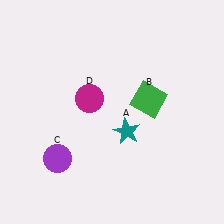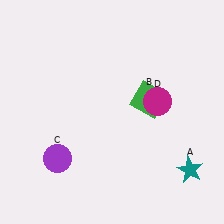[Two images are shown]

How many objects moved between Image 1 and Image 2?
2 objects moved between the two images.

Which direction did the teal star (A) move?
The teal star (A) moved right.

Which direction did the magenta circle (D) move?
The magenta circle (D) moved right.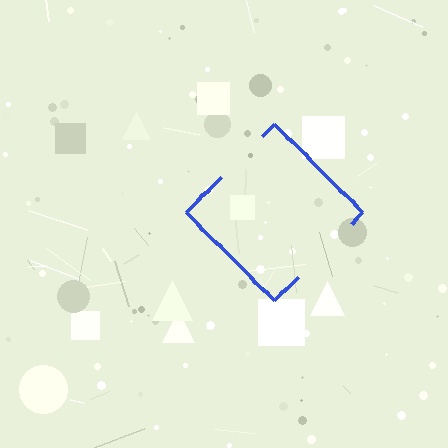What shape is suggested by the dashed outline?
The dashed outline suggests a diamond.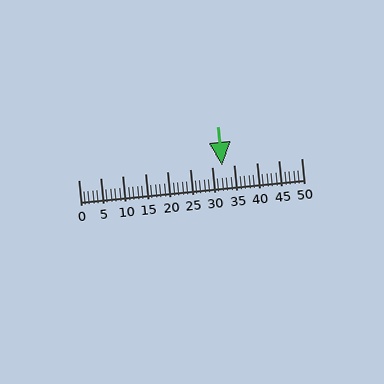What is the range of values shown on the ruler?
The ruler shows values from 0 to 50.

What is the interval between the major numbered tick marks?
The major tick marks are spaced 5 units apart.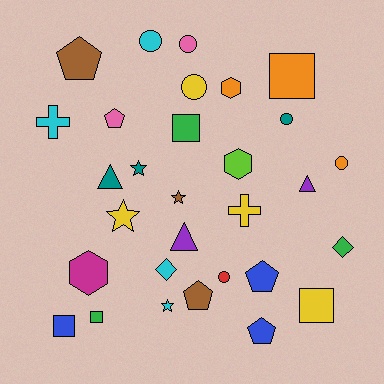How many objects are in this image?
There are 30 objects.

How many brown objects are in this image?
There are 3 brown objects.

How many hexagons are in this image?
There are 3 hexagons.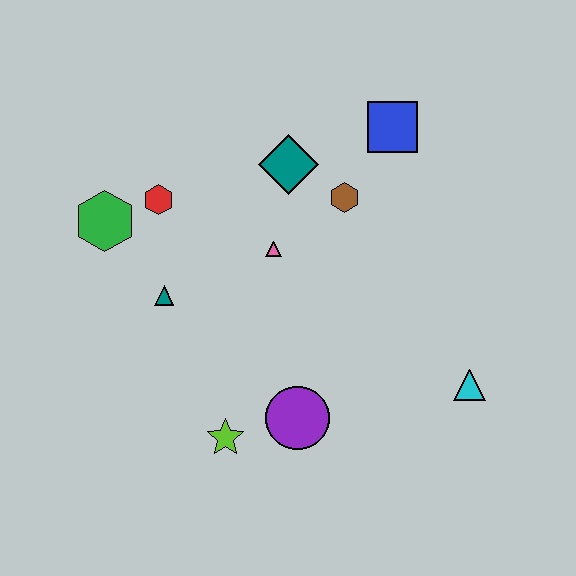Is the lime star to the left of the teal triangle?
No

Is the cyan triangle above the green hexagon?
No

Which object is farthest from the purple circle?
The blue square is farthest from the purple circle.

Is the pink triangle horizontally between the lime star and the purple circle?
Yes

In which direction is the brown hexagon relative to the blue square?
The brown hexagon is below the blue square.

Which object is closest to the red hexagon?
The green hexagon is closest to the red hexagon.